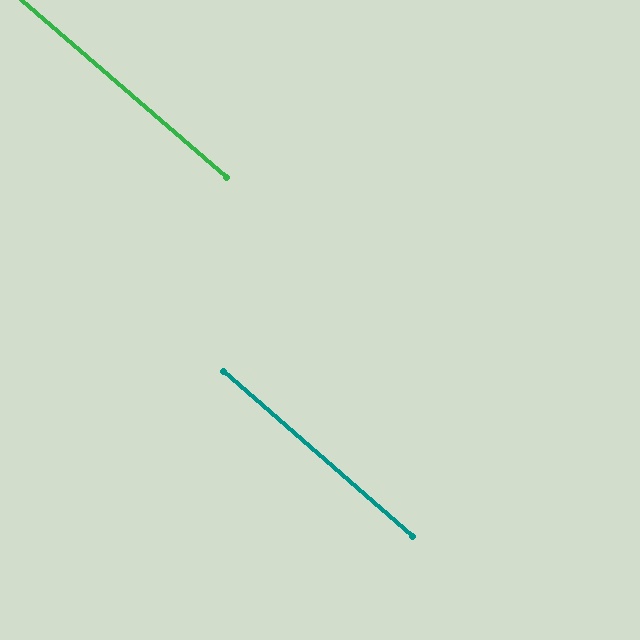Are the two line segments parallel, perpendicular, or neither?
Parallel — their directions differ by only 0.1°.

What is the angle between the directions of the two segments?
Approximately 0 degrees.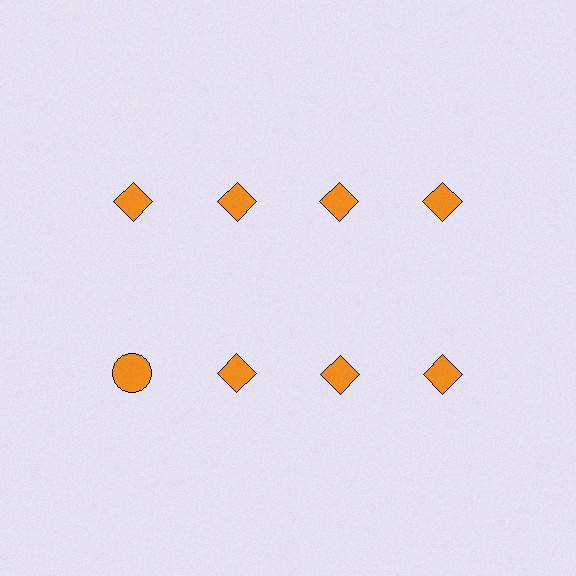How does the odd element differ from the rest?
It has a different shape: circle instead of diamond.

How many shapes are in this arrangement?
There are 8 shapes arranged in a grid pattern.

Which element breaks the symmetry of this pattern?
The orange circle in the second row, leftmost column breaks the symmetry. All other shapes are orange diamonds.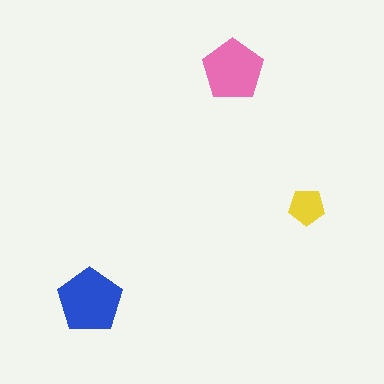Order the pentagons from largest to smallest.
the blue one, the pink one, the yellow one.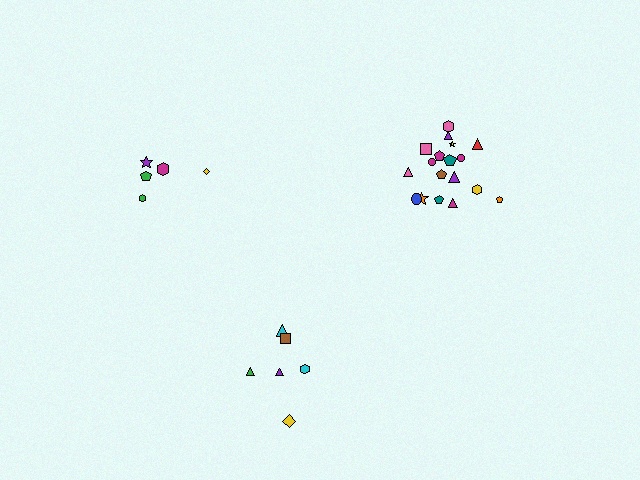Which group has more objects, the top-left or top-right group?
The top-right group.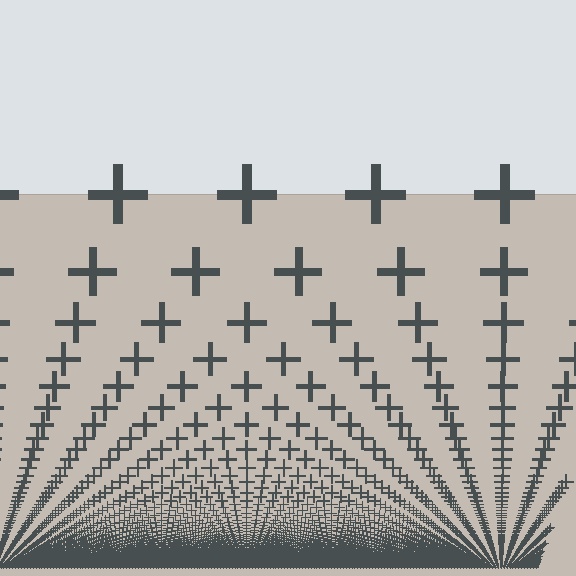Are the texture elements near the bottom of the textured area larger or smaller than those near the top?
Smaller. The gradient is inverted — elements near the bottom are smaller and denser.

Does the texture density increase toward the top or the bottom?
Density increases toward the bottom.